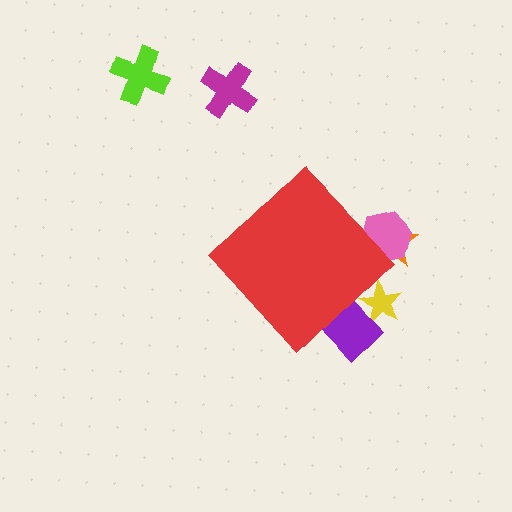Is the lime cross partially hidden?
No, the lime cross is fully visible.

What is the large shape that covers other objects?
A red diamond.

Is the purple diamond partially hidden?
Yes, the purple diamond is partially hidden behind the red diamond.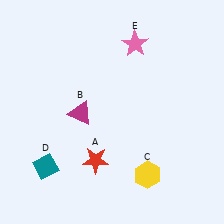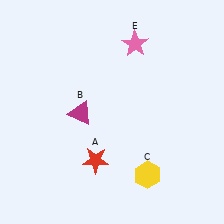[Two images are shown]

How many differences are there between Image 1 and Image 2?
There is 1 difference between the two images.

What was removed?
The teal diamond (D) was removed in Image 2.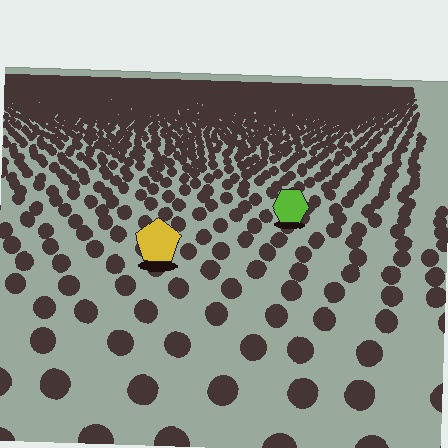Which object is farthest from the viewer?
The lime hexagon is farthest from the viewer. It appears smaller and the ground texture around it is denser.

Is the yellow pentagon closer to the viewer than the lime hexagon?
Yes. The yellow pentagon is closer — you can tell from the texture gradient: the ground texture is coarser near it.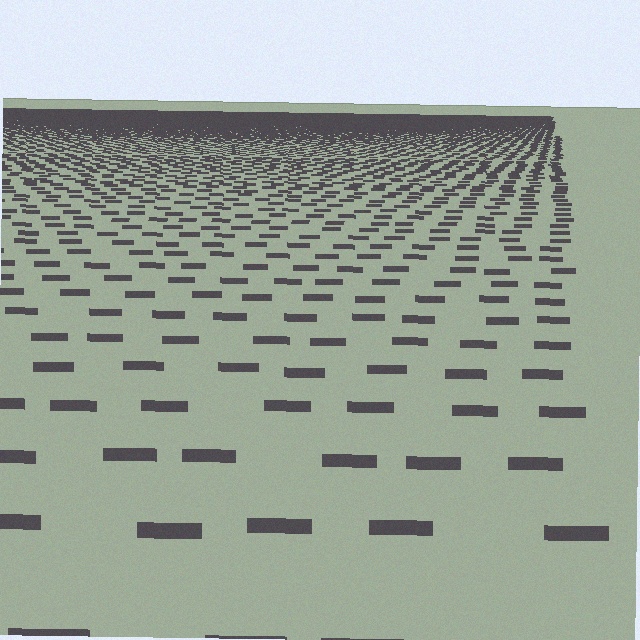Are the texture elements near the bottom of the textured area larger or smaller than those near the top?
Larger. Near the bottom, elements are closer to the viewer and appear at a bigger on-screen size.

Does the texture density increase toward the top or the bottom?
Density increases toward the top.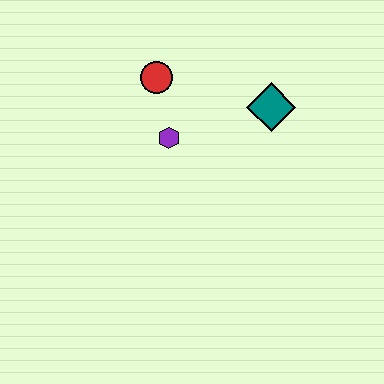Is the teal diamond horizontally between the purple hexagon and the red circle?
No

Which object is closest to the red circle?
The purple hexagon is closest to the red circle.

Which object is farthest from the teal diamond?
The red circle is farthest from the teal diamond.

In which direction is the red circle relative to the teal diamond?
The red circle is to the left of the teal diamond.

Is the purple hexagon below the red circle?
Yes